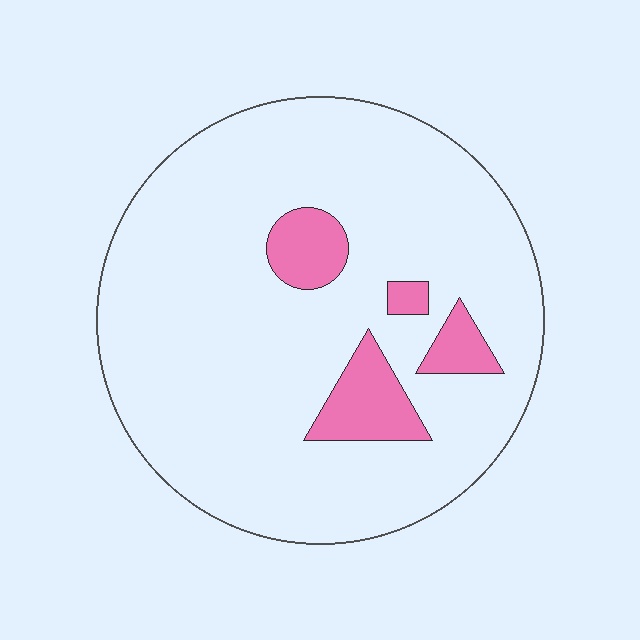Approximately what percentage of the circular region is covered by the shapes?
Approximately 10%.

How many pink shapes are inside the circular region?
4.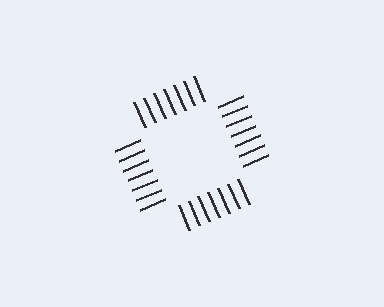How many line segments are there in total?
28 — 7 along each of the 4 edges.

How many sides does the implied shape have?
4 sides — the line-ends trace a square.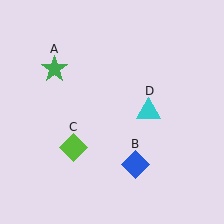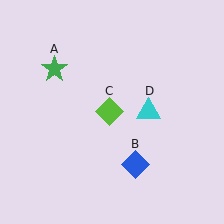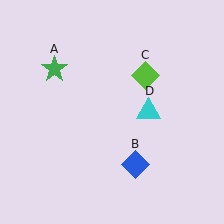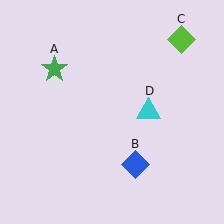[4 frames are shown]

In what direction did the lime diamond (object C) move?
The lime diamond (object C) moved up and to the right.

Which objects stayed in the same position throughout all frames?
Green star (object A) and blue diamond (object B) and cyan triangle (object D) remained stationary.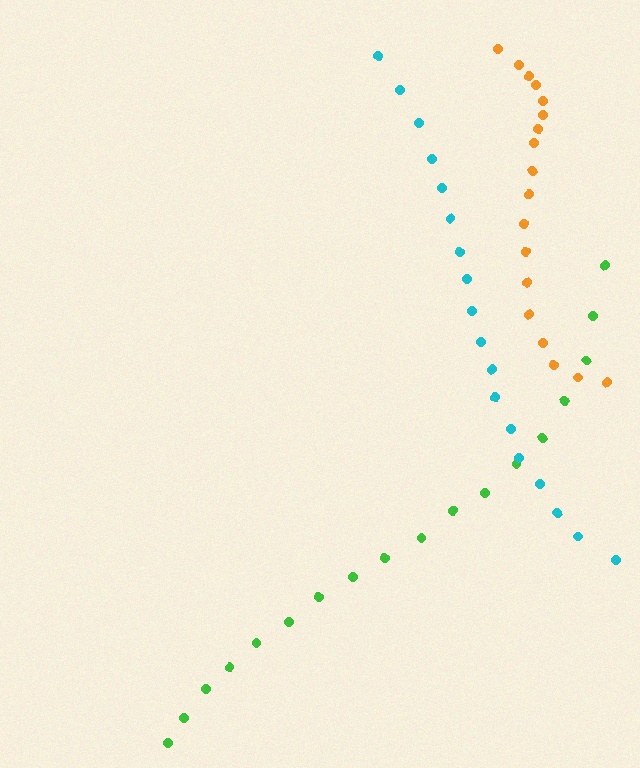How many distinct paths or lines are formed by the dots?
There are 3 distinct paths.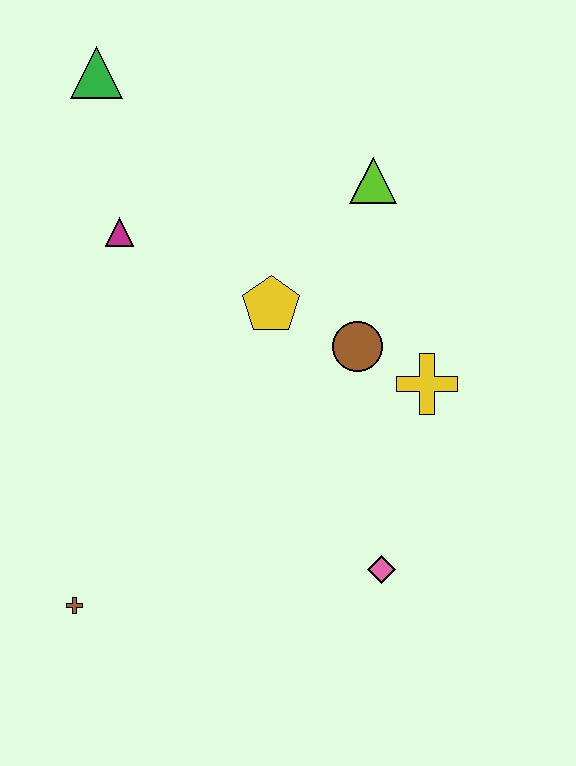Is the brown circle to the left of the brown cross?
No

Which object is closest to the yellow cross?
The brown circle is closest to the yellow cross.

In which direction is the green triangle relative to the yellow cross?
The green triangle is to the left of the yellow cross.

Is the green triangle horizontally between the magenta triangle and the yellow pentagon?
No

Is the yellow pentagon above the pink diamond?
Yes